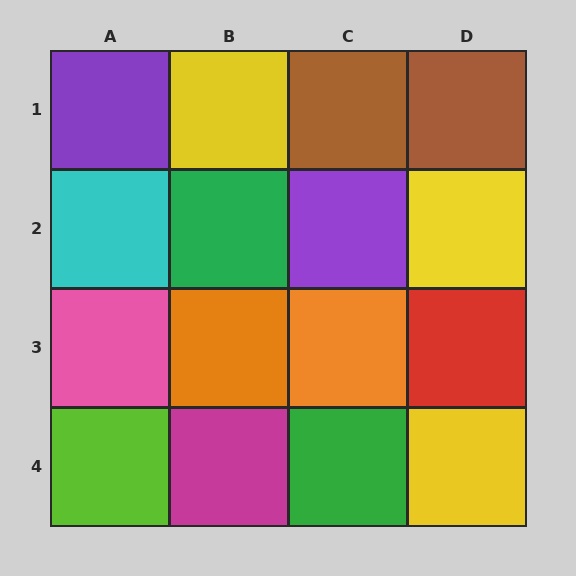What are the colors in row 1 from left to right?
Purple, yellow, brown, brown.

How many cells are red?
1 cell is red.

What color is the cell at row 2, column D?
Yellow.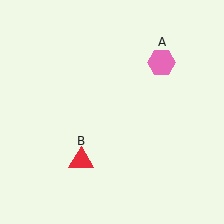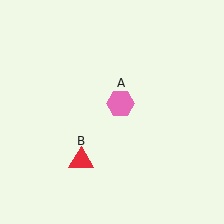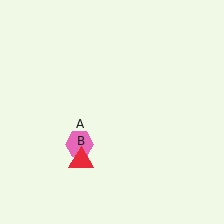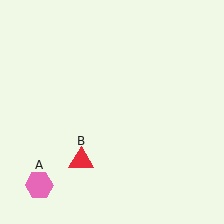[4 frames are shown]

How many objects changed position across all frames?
1 object changed position: pink hexagon (object A).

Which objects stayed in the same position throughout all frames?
Red triangle (object B) remained stationary.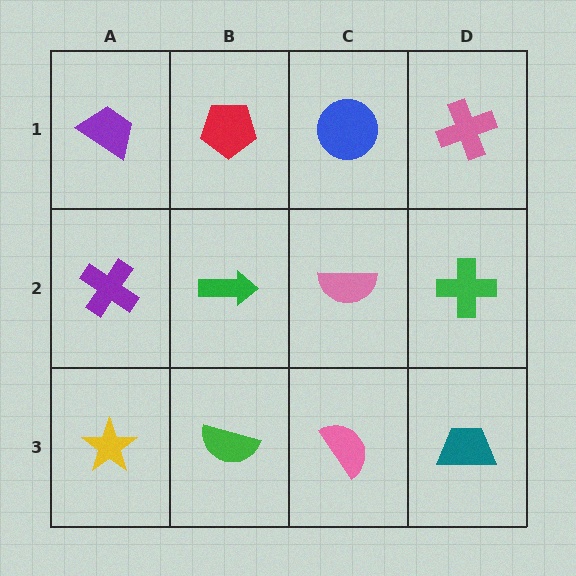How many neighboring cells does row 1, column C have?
3.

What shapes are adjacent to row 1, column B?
A green arrow (row 2, column B), a purple trapezoid (row 1, column A), a blue circle (row 1, column C).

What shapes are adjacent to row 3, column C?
A pink semicircle (row 2, column C), a green semicircle (row 3, column B), a teal trapezoid (row 3, column D).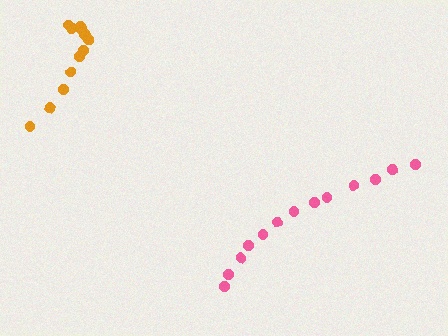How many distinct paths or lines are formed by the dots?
There are 2 distinct paths.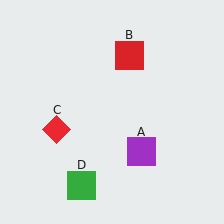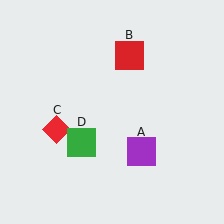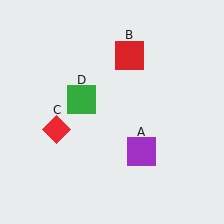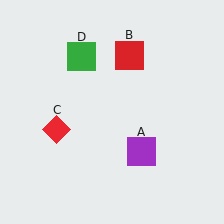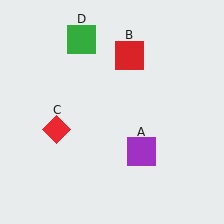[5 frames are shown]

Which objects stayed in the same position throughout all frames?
Purple square (object A) and red square (object B) and red diamond (object C) remained stationary.